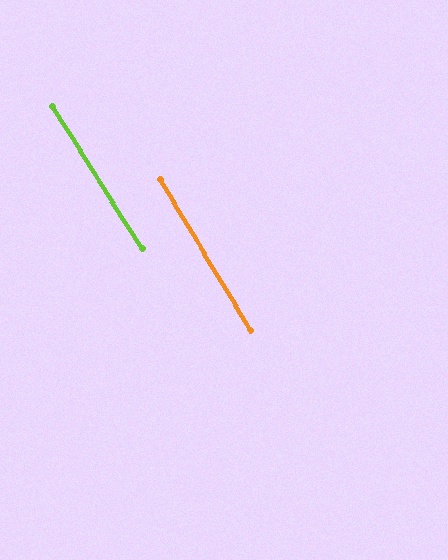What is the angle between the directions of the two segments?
Approximately 1 degree.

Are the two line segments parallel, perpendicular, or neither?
Parallel — their directions differ by only 1.2°.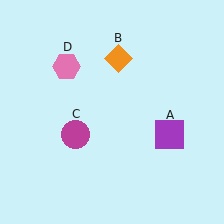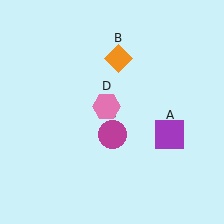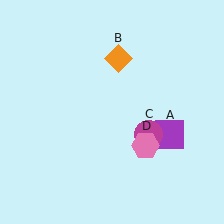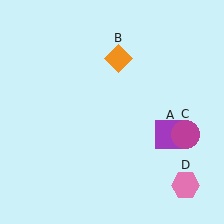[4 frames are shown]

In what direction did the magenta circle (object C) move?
The magenta circle (object C) moved right.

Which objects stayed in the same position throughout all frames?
Purple square (object A) and orange diamond (object B) remained stationary.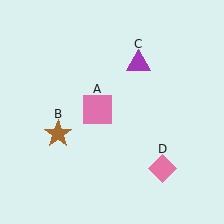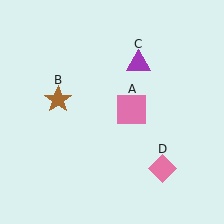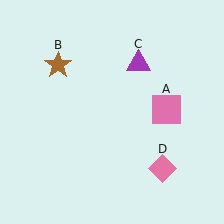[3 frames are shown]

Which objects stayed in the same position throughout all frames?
Purple triangle (object C) and pink diamond (object D) remained stationary.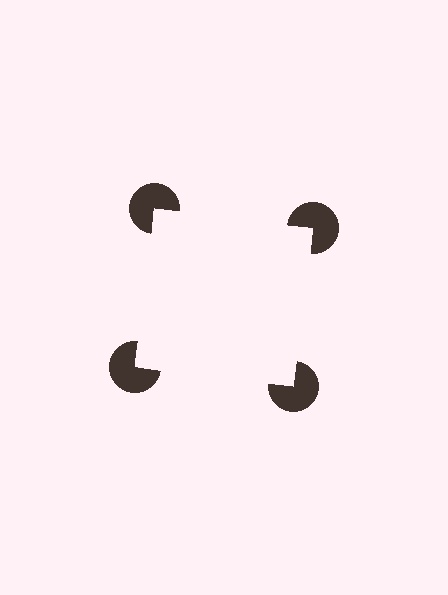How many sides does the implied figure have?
4 sides.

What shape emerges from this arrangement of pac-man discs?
An illusory square — its edges are inferred from the aligned wedge cuts in the pac-man discs, not physically drawn.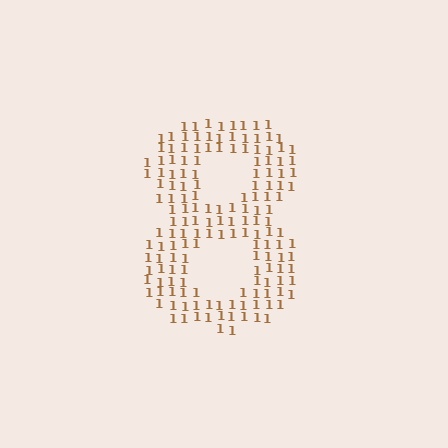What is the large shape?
The large shape is the digit 8.